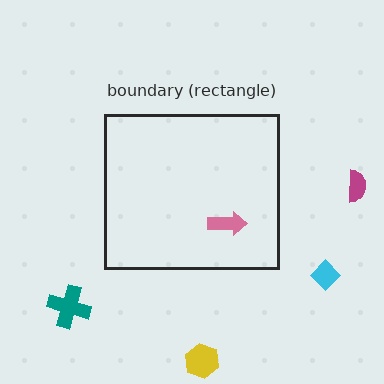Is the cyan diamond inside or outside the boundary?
Outside.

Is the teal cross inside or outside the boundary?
Outside.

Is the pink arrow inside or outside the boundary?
Inside.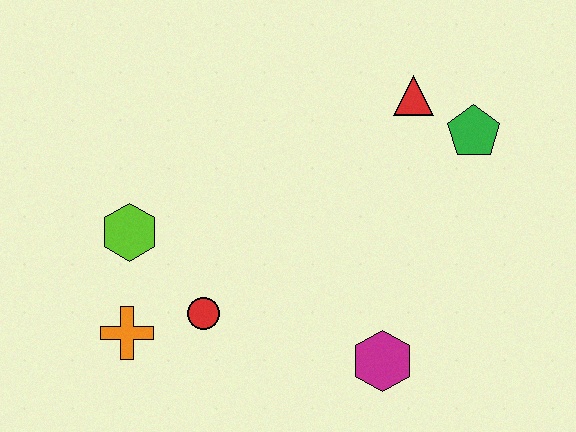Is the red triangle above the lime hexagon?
Yes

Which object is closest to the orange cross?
The red circle is closest to the orange cross.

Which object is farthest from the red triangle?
The orange cross is farthest from the red triangle.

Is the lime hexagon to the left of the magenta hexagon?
Yes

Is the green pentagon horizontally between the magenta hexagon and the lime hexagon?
No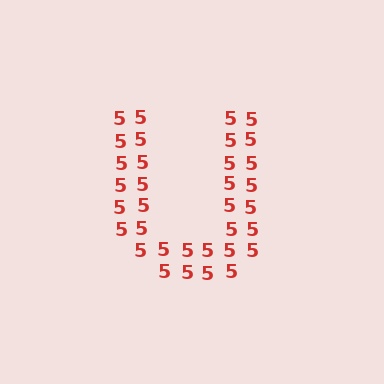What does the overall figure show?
The overall figure shows the letter U.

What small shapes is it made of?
It is made of small digit 5's.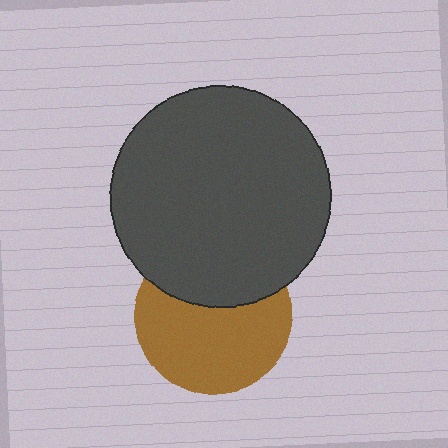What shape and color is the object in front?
The object in front is a dark gray circle.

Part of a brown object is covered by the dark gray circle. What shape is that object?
It is a circle.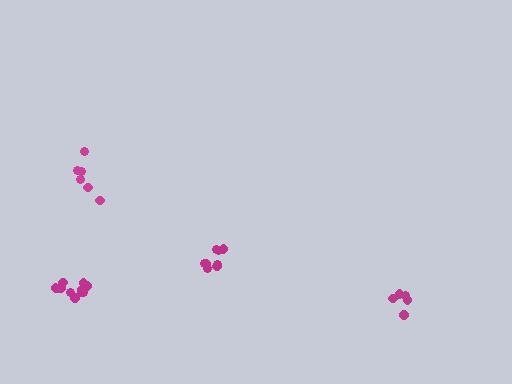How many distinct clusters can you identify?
There are 4 distinct clusters.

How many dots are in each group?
Group 1: 6 dots, Group 2: 11 dots, Group 3: 5 dots, Group 4: 8 dots (30 total).